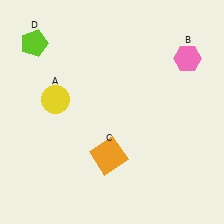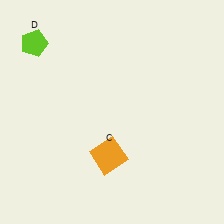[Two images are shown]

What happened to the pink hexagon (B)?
The pink hexagon (B) was removed in Image 2. It was in the top-right area of Image 1.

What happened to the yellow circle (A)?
The yellow circle (A) was removed in Image 2. It was in the top-left area of Image 1.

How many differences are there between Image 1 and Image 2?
There are 2 differences between the two images.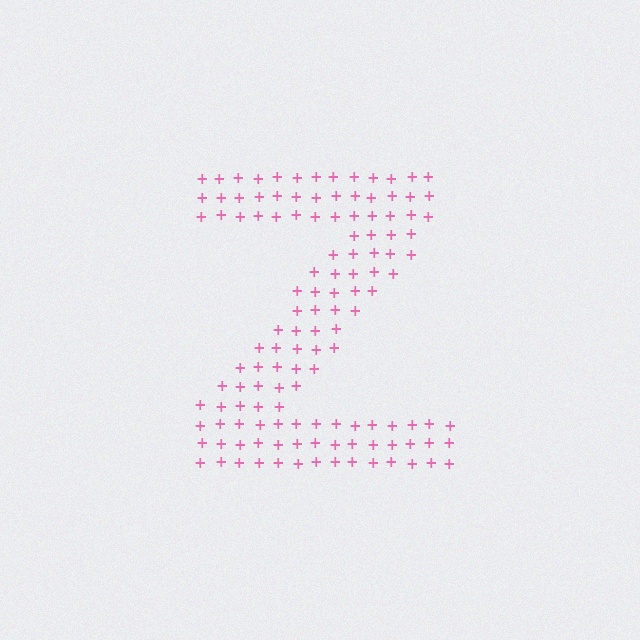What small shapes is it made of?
It is made of small plus signs.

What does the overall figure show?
The overall figure shows the letter Z.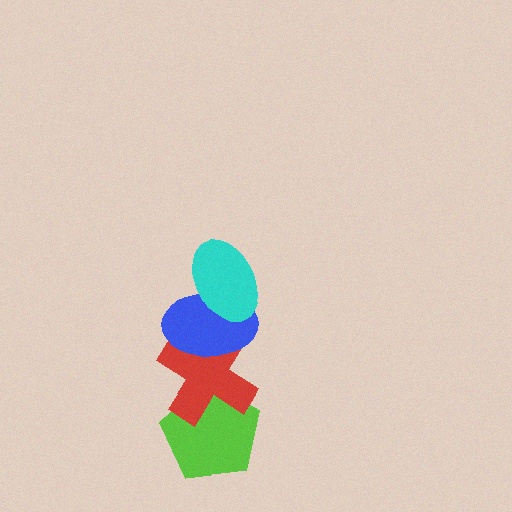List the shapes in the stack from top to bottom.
From top to bottom: the cyan ellipse, the blue ellipse, the red cross, the lime pentagon.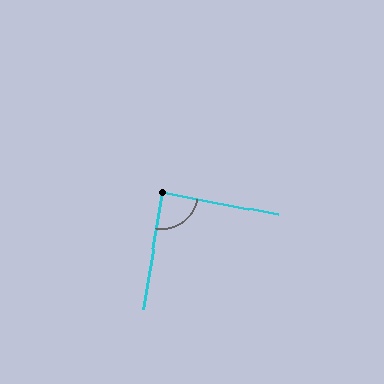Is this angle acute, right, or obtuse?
It is approximately a right angle.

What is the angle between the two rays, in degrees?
Approximately 89 degrees.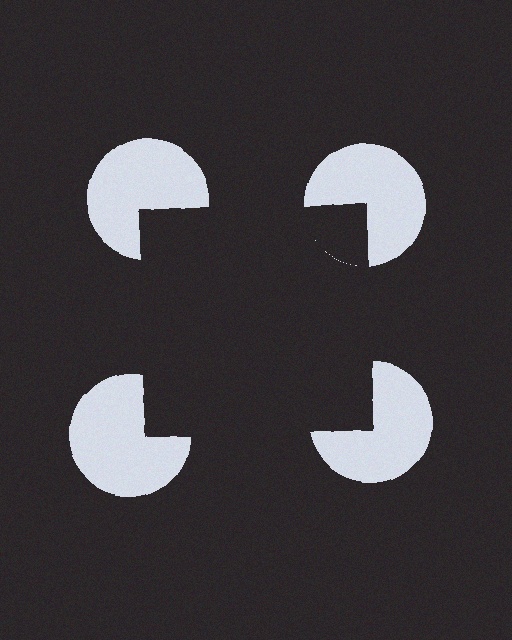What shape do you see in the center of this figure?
An illusory square — its edges are inferred from the aligned wedge cuts in the pac-man discs, not physically drawn.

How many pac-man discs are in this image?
There are 4 — one at each vertex of the illusory square.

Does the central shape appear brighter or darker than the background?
It typically appears slightly darker than the background, even though no actual brightness change is drawn.